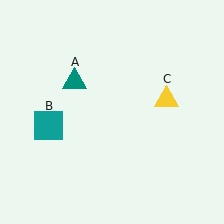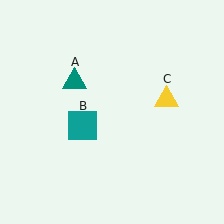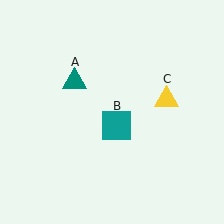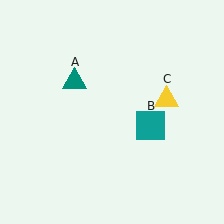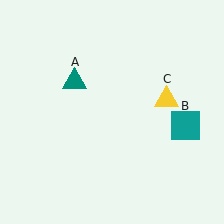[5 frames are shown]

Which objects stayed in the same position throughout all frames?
Teal triangle (object A) and yellow triangle (object C) remained stationary.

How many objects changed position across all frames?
1 object changed position: teal square (object B).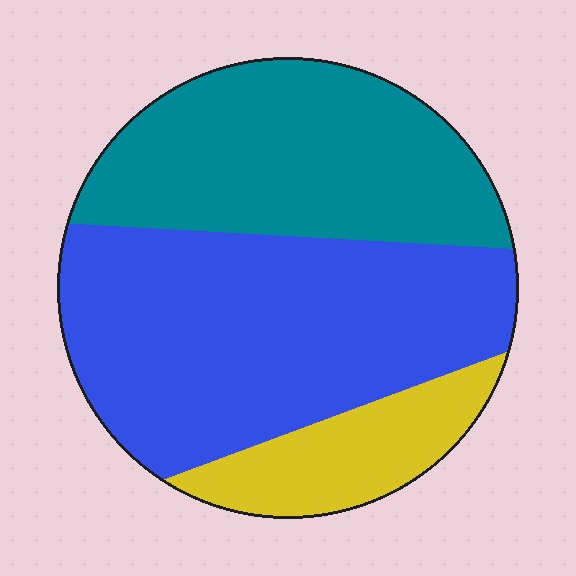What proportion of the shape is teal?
Teal takes up about three eighths (3/8) of the shape.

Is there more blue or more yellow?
Blue.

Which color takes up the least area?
Yellow, at roughly 15%.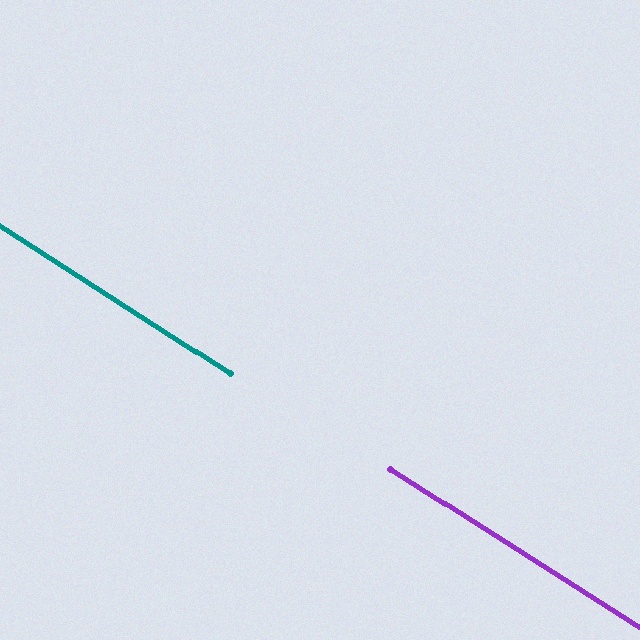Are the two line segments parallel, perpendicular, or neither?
Parallel — their directions differ by only 0.1°.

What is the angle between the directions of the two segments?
Approximately 0 degrees.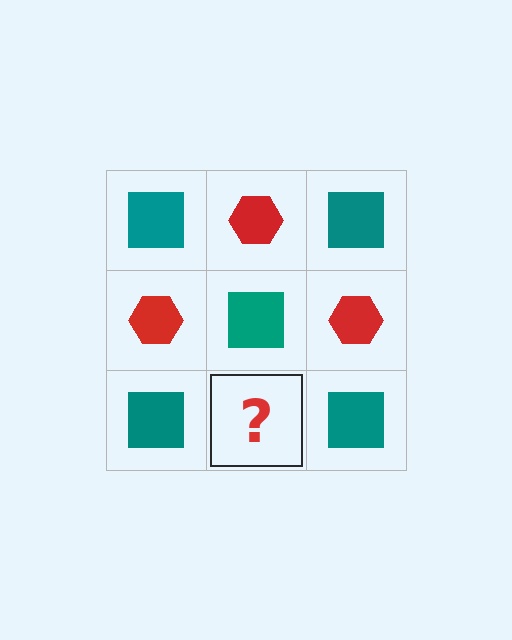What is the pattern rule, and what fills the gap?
The rule is that it alternates teal square and red hexagon in a checkerboard pattern. The gap should be filled with a red hexagon.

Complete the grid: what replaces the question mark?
The question mark should be replaced with a red hexagon.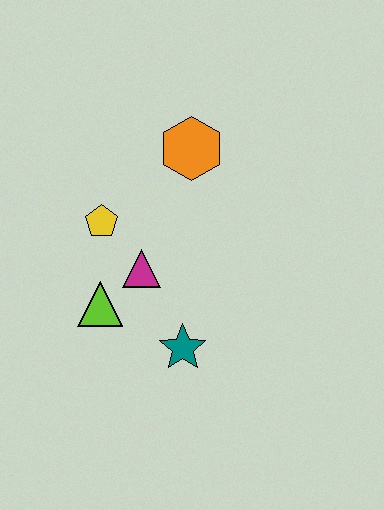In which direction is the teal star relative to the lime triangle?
The teal star is to the right of the lime triangle.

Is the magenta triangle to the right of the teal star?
No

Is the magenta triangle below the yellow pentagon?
Yes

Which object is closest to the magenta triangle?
The lime triangle is closest to the magenta triangle.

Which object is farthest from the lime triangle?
The orange hexagon is farthest from the lime triangle.